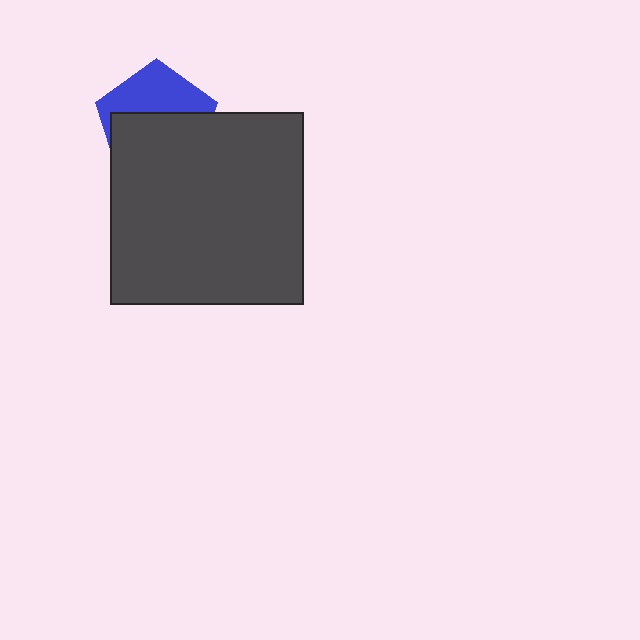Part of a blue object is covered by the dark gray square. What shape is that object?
It is a pentagon.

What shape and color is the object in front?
The object in front is a dark gray square.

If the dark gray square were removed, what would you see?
You would see the complete blue pentagon.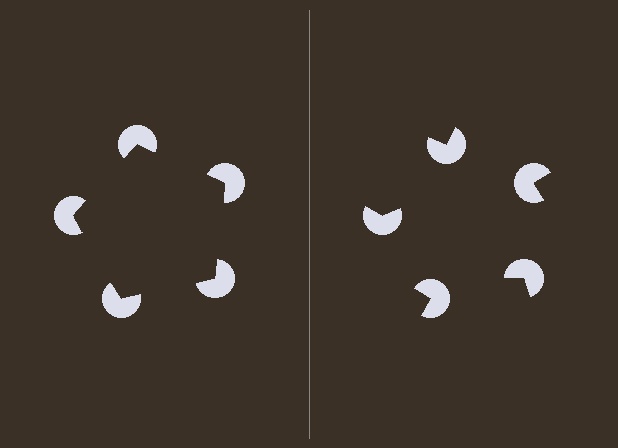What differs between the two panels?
The pac-man discs are positioned identically on both sides; only the wedge orientations differ. On the left they align to a pentagon; on the right they are misaligned.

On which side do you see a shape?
An illusory pentagon appears on the left side. On the right side the wedge cuts are rotated, so no coherent shape forms.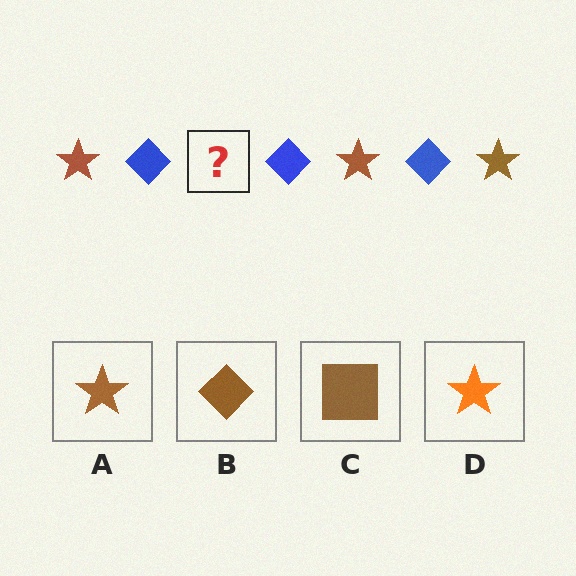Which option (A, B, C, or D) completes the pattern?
A.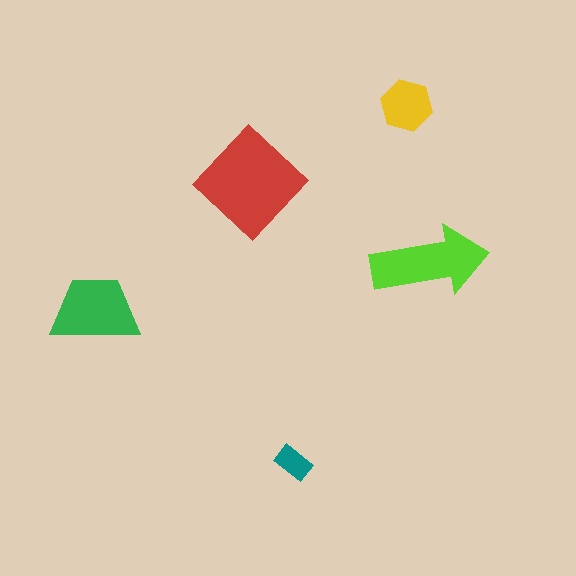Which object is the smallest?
The teal rectangle.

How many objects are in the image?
There are 5 objects in the image.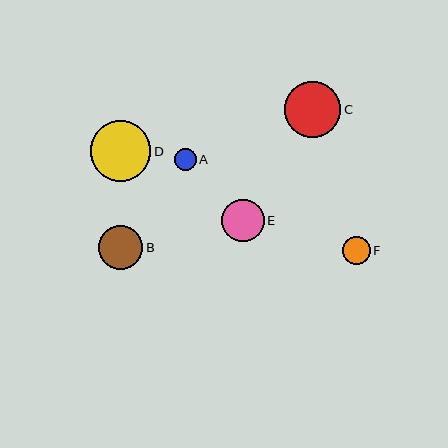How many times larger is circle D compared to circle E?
Circle D is approximately 1.4 times the size of circle E.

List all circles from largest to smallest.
From largest to smallest: D, C, B, E, F, A.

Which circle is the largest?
Circle D is the largest with a size of approximately 61 pixels.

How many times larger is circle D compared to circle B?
Circle D is approximately 1.4 times the size of circle B.